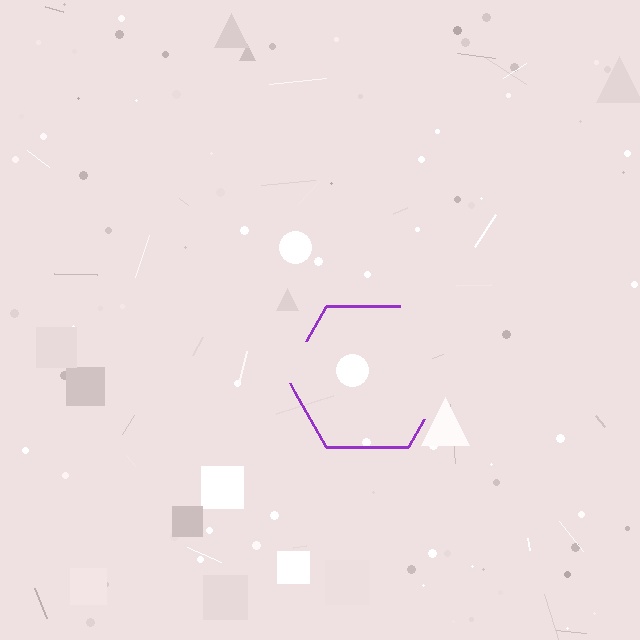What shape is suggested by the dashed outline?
The dashed outline suggests a hexagon.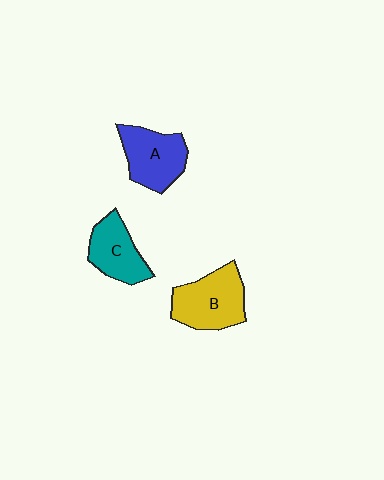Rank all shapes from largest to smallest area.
From largest to smallest: B (yellow), A (blue), C (teal).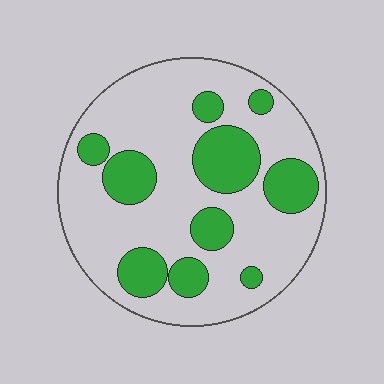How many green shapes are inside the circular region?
10.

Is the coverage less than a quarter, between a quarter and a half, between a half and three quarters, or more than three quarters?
Between a quarter and a half.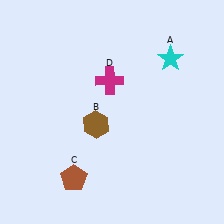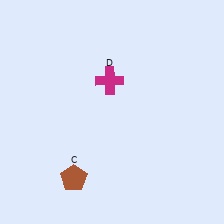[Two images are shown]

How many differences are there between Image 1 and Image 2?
There are 2 differences between the two images.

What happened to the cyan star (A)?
The cyan star (A) was removed in Image 2. It was in the top-right area of Image 1.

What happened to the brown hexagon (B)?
The brown hexagon (B) was removed in Image 2. It was in the bottom-left area of Image 1.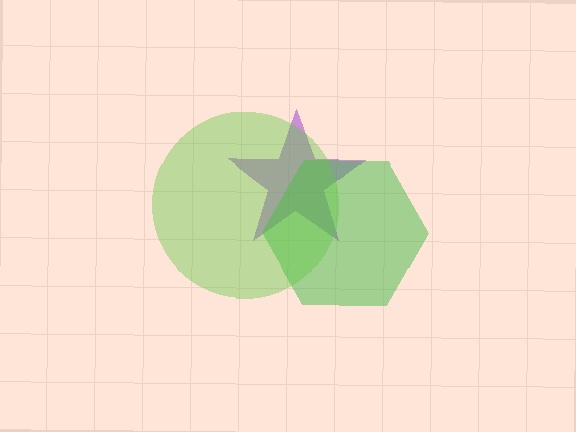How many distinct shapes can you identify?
There are 3 distinct shapes: a purple star, a green hexagon, a lime circle.